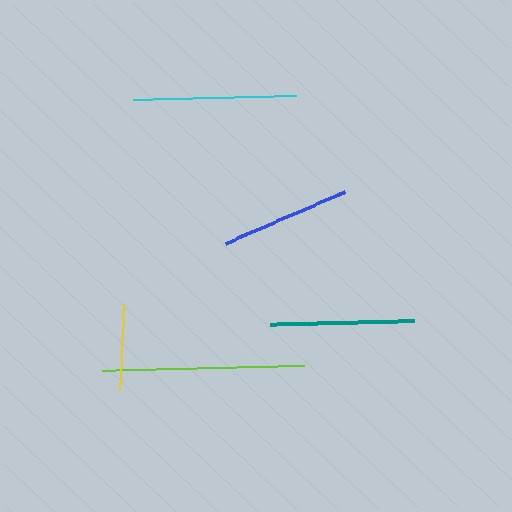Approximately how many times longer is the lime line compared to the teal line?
The lime line is approximately 1.4 times the length of the teal line.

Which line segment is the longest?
The lime line is the longest at approximately 202 pixels.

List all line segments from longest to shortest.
From longest to shortest: lime, cyan, teal, blue, yellow.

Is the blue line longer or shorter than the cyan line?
The cyan line is longer than the blue line.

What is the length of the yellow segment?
The yellow segment is approximately 86 pixels long.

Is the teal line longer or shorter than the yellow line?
The teal line is longer than the yellow line.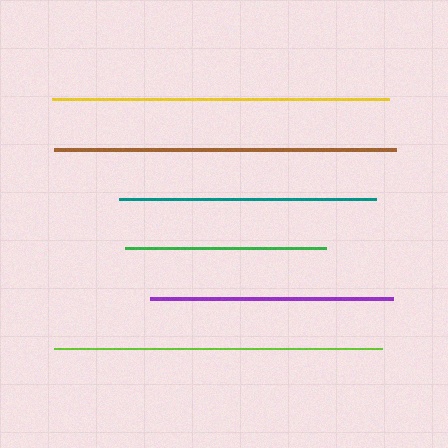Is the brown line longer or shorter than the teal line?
The brown line is longer than the teal line.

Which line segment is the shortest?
The green line is the shortest at approximately 201 pixels.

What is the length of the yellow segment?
The yellow segment is approximately 338 pixels long.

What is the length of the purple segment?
The purple segment is approximately 243 pixels long.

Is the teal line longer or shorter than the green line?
The teal line is longer than the green line.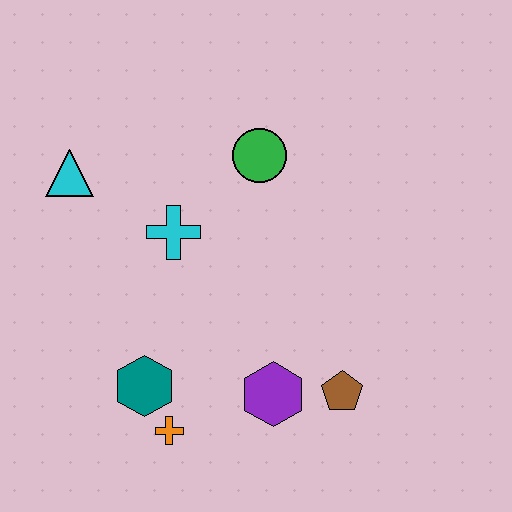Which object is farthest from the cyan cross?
The brown pentagon is farthest from the cyan cross.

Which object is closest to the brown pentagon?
The purple hexagon is closest to the brown pentagon.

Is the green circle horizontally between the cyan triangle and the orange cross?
No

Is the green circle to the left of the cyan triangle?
No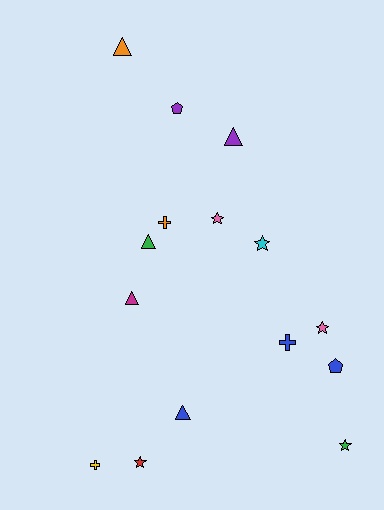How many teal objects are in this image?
There are no teal objects.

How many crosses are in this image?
There are 3 crosses.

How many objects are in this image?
There are 15 objects.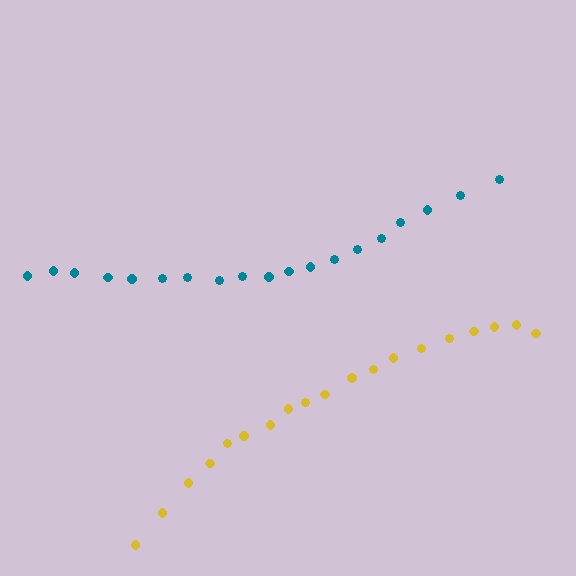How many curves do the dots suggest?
There are 2 distinct paths.